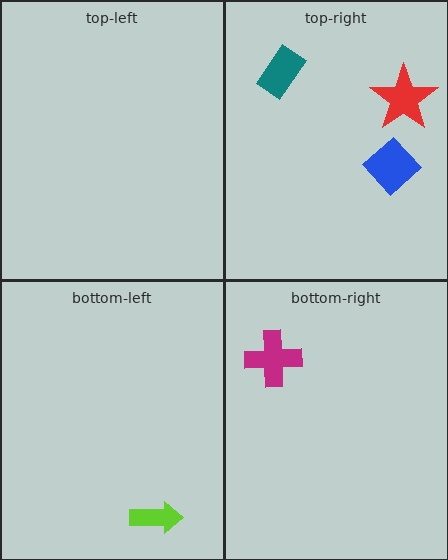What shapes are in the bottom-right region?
The magenta cross.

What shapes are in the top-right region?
The red star, the teal rectangle, the blue diamond.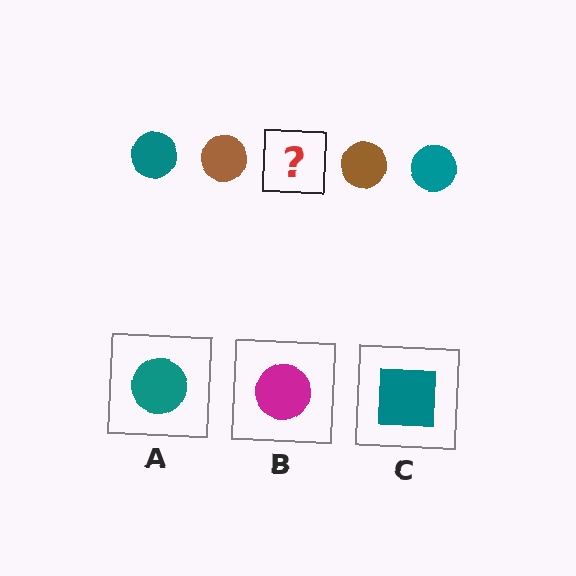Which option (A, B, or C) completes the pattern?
A.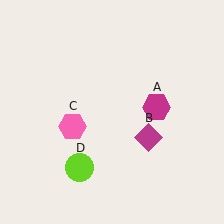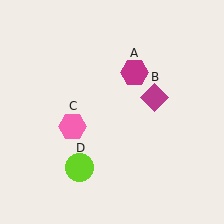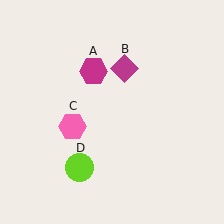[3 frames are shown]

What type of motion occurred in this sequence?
The magenta hexagon (object A), magenta diamond (object B) rotated counterclockwise around the center of the scene.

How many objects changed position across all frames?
2 objects changed position: magenta hexagon (object A), magenta diamond (object B).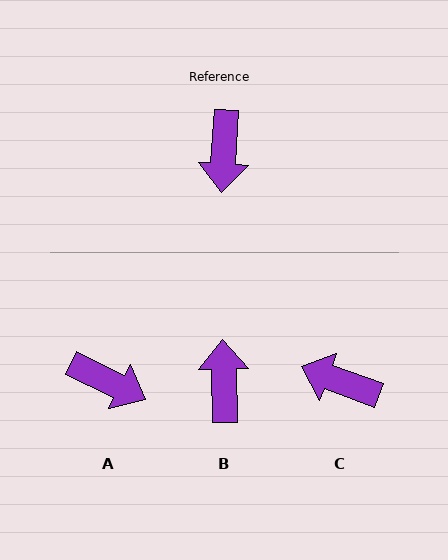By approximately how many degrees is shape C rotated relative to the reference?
Approximately 107 degrees clockwise.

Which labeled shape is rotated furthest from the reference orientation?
B, about 175 degrees away.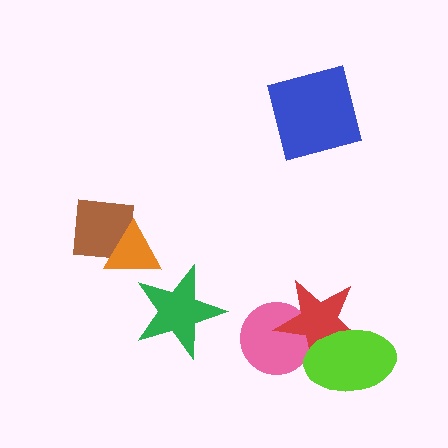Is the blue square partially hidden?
No, no other shape covers it.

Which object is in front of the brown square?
The orange triangle is in front of the brown square.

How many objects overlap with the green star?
0 objects overlap with the green star.